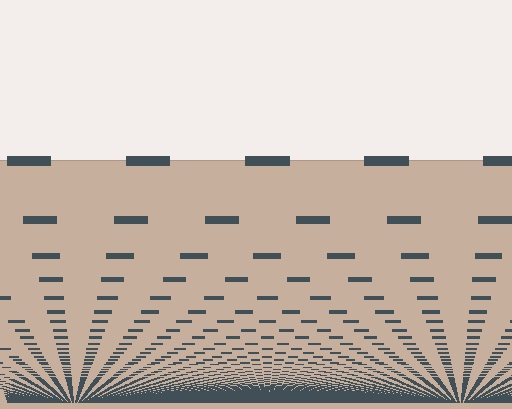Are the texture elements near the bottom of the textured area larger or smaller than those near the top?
Smaller. The gradient is inverted — elements near the bottom are smaller and denser.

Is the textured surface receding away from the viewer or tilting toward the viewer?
The surface appears to tilt toward the viewer. Texture elements get larger and sparser toward the top.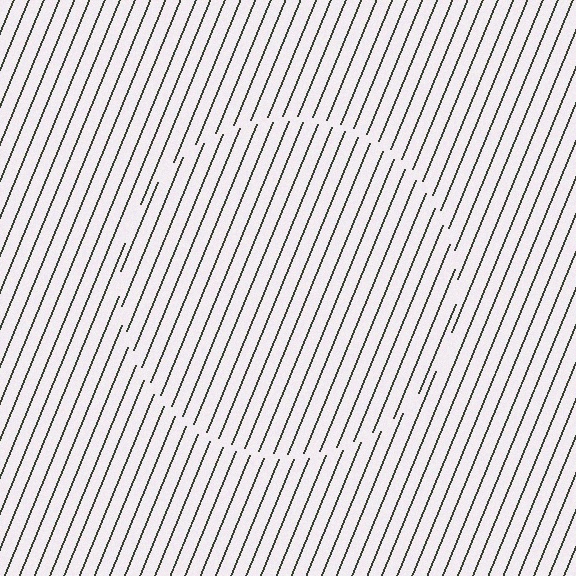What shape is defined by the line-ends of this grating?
An illusory circle. The interior of the shape contains the same grating, shifted by half a period — the contour is defined by the phase discontinuity where line-ends from the inner and outer gratings abut.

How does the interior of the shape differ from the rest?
The interior of the shape contains the same grating, shifted by half a period — the contour is defined by the phase discontinuity where line-ends from the inner and outer gratings abut.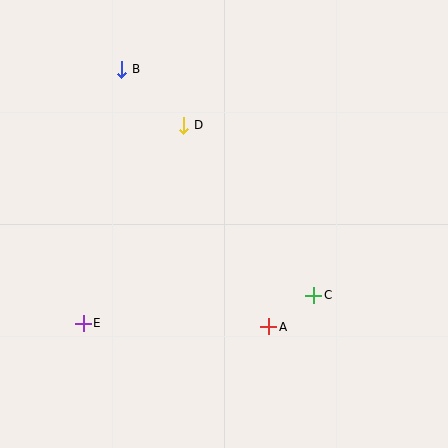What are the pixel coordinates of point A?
Point A is at (269, 327).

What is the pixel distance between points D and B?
The distance between D and B is 84 pixels.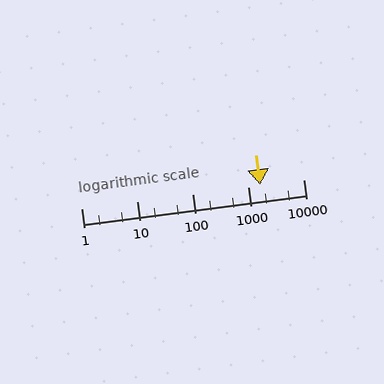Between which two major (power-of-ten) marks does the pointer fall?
The pointer is between 1000 and 10000.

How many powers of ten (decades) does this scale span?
The scale spans 4 decades, from 1 to 10000.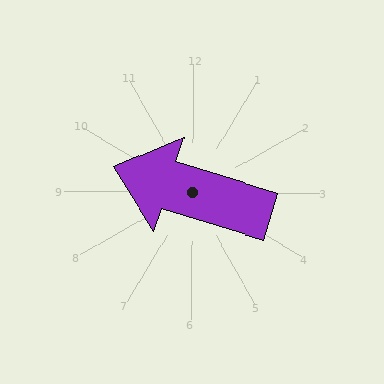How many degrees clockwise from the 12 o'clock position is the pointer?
Approximately 287 degrees.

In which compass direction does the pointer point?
West.